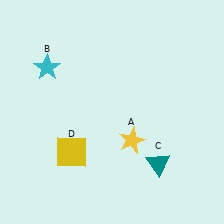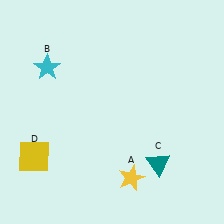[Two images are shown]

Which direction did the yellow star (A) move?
The yellow star (A) moved down.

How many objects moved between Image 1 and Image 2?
2 objects moved between the two images.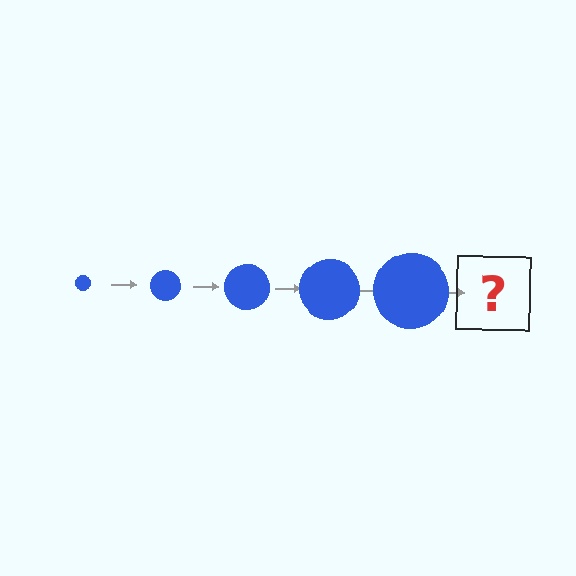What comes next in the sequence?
The next element should be a blue circle, larger than the previous one.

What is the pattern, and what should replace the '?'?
The pattern is that the circle gets progressively larger each step. The '?' should be a blue circle, larger than the previous one.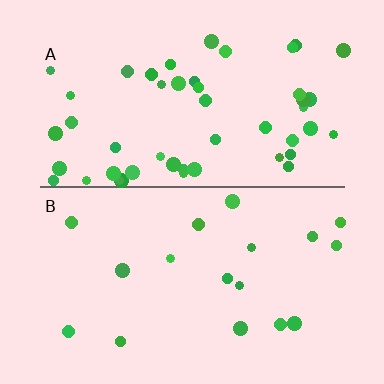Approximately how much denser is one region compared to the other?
Approximately 2.8× — region A over region B.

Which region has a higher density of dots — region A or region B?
A (the top).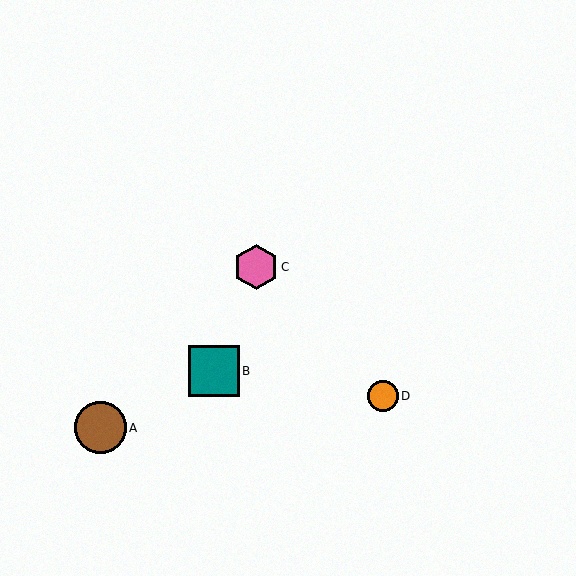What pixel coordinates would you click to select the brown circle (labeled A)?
Click at (100, 428) to select the brown circle A.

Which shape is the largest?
The brown circle (labeled A) is the largest.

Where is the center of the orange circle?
The center of the orange circle is at (383, 396).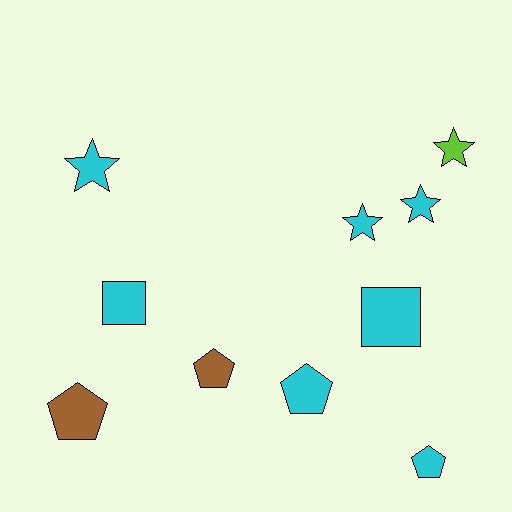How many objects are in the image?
There are 10 objects.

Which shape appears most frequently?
Star, with 4 objects.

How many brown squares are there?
There are no brown squares.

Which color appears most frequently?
Cyan, with 7 objects.